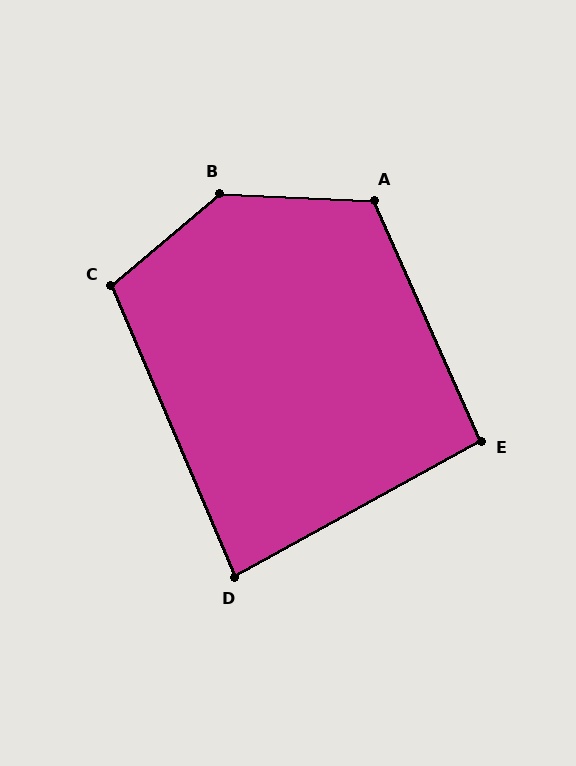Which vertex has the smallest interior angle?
D, at approximately 84 degrees.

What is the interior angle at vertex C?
Approximately 108 degrees (obtuse).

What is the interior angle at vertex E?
Approximately 95 degrees (approximately right).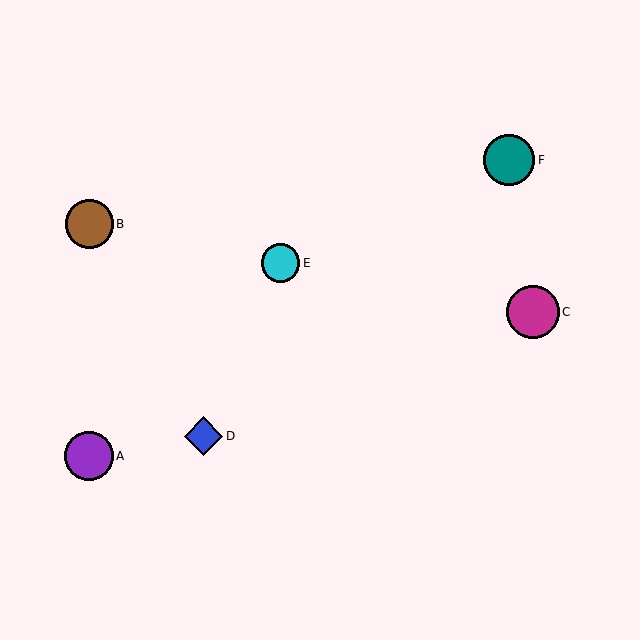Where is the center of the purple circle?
The center of the purple circle is at (89, 456).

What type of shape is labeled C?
Shape C is a magenta circle.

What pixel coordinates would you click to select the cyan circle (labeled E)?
Click at (281, 263) to select the cyan circle E.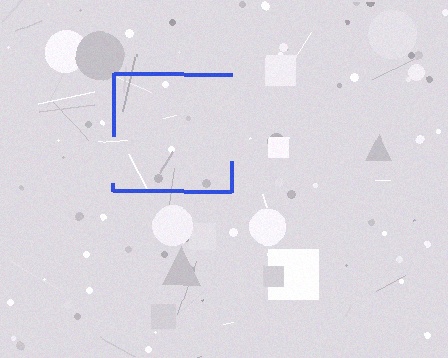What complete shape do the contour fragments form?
The contour fragments form a square.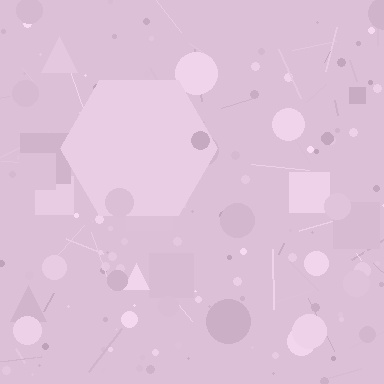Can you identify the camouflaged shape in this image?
The camouflaged shape is a hexagon.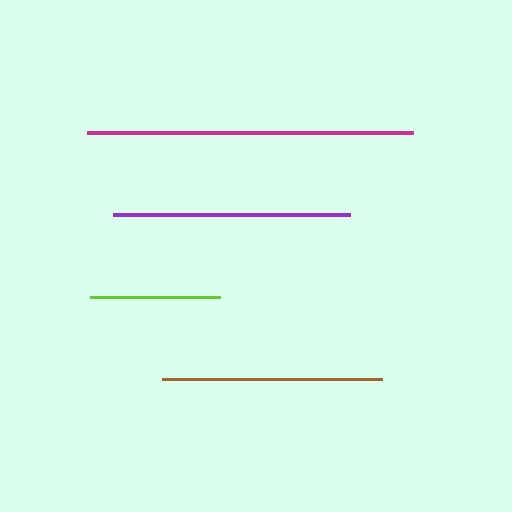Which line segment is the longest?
The magenta line is the longest at approximately 326 pixels.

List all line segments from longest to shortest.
From longest to shortest: magenta, purple, brown, lime.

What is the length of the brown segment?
The brown segment is approximately 220 pixels long.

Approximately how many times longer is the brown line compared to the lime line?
The brown line is approximately 1.7 times the length of the lime line.